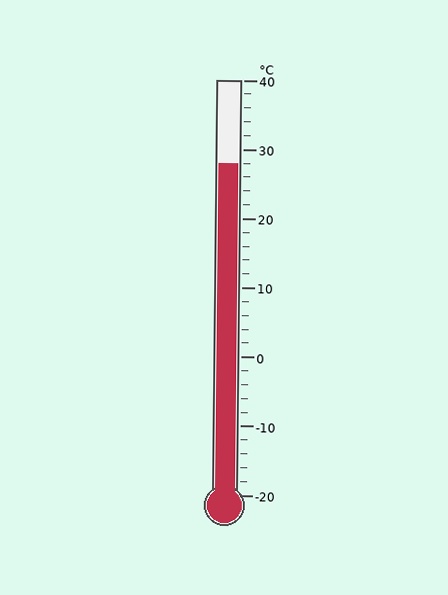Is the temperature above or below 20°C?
The temperature is above 20°C.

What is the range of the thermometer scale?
The thermometer scale ranges from -20°C to 40°C.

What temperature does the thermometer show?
The thermometer shows approximately 28°C.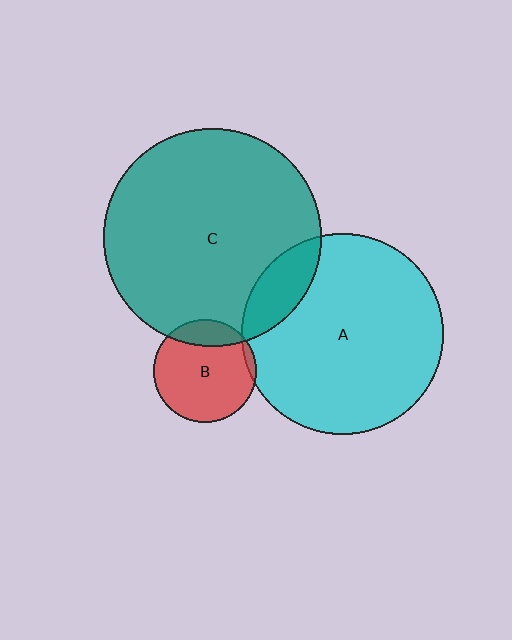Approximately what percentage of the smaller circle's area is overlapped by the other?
Approximately 20%.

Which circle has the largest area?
Circle C (teal).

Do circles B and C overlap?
Yes.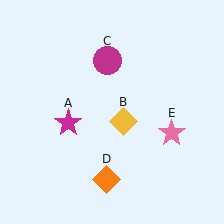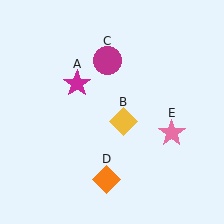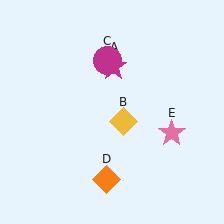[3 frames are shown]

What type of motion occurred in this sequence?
The magenta star (object A) rotated clockwise around the center of the scene.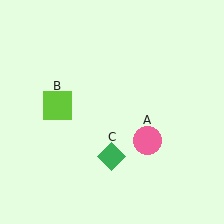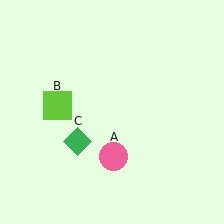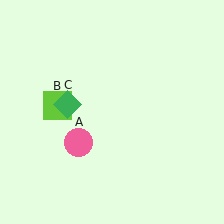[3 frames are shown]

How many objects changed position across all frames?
2 objects changed position: pink circle (object A), green diamond (object C).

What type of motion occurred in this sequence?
The pink circle (object A), green diamond (object C) rotated clockwise around the center of the scene.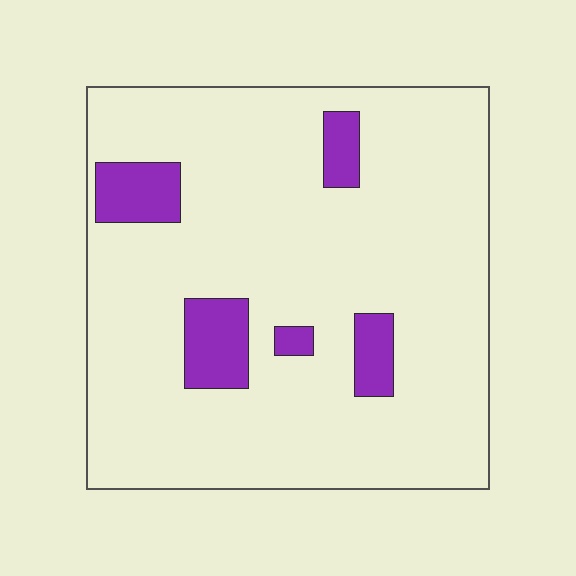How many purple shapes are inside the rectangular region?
5.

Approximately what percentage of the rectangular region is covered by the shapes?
Approximately 10%.